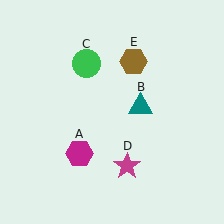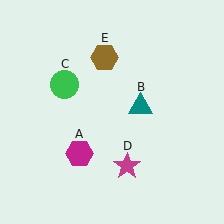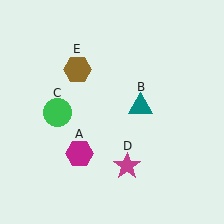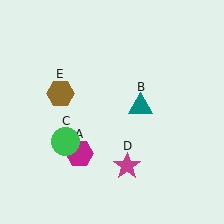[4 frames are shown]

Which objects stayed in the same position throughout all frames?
Magenta hexagon (object A) and teal triangle (object B) and magenta star (object D) remained stationary.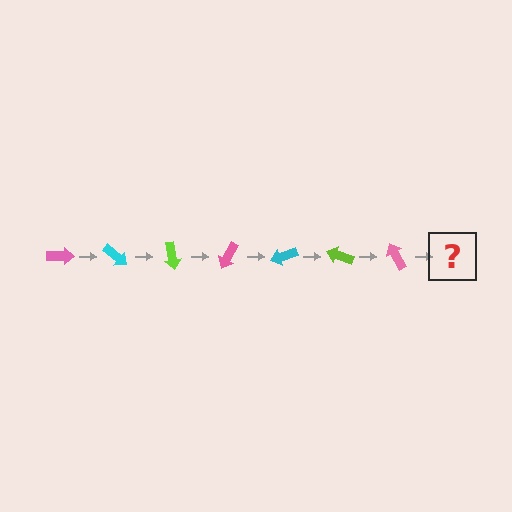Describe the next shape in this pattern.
It should be a cyan arrow, rotated 280 degrees from the start.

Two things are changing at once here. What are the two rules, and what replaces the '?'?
The two rules are that it rotates 40 degrees each step and the color cycles through pink, cyan, and lime. The '?' should be a cyan arrow, rotated 280 degrees from the start.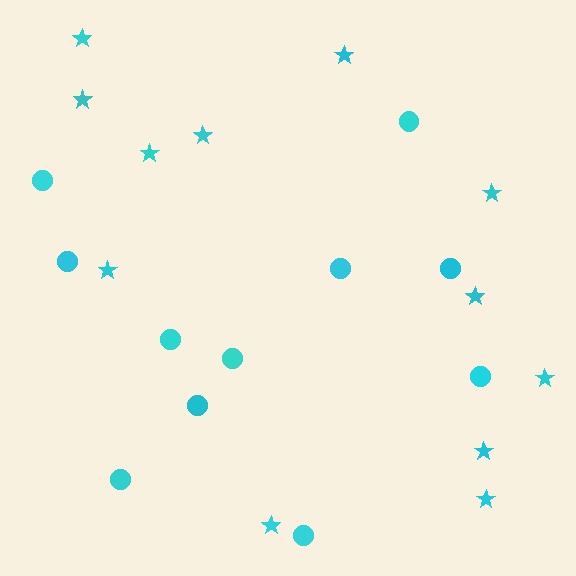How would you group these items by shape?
There are 2 groups: one group of circles (11) and one group of stars (12).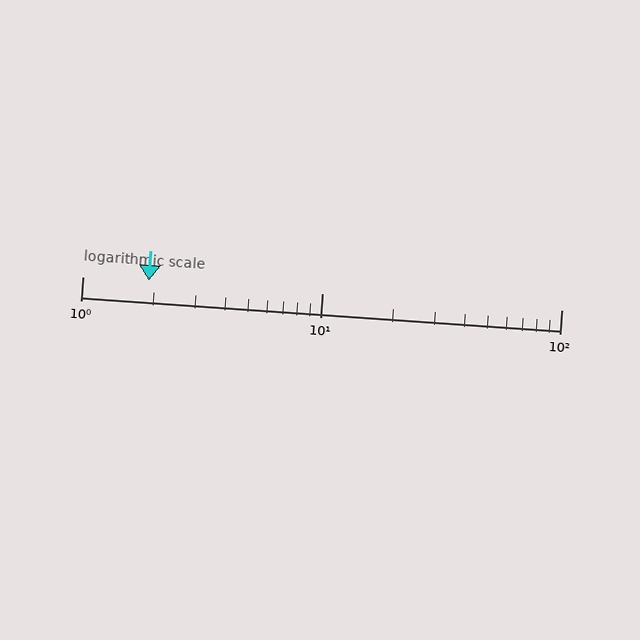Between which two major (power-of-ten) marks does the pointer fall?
The pointer is between 1 and 10.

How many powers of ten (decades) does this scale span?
The scale spans 2 decades, from 1 to 100.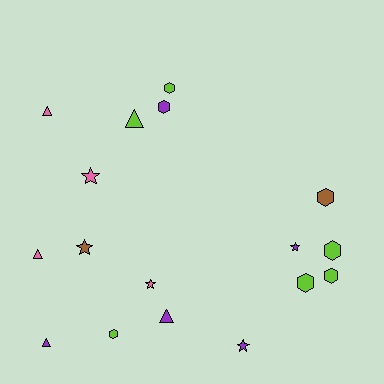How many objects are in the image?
There are 17 objects.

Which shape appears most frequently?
Hexagon, with 7 objects.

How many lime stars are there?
There are no lime stars.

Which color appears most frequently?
Lime, with 6 objects.